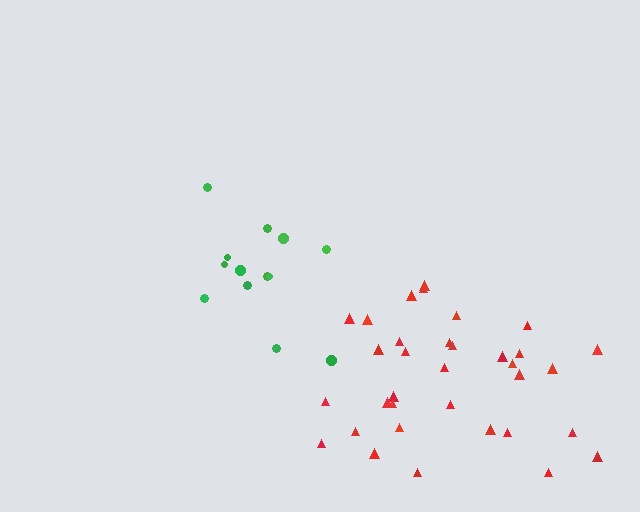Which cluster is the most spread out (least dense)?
Green.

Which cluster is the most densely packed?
Red.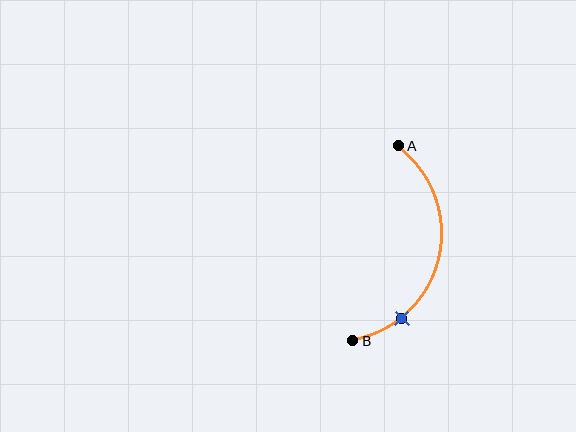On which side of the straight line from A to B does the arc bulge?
The arc bulges to the right of the straight line connecting A and B.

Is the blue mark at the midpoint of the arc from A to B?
No. The blue mark lies on the arc but is closer to endpoint B. The arc midpoint would be at the point on the curve equidistant along the arc from both A and B.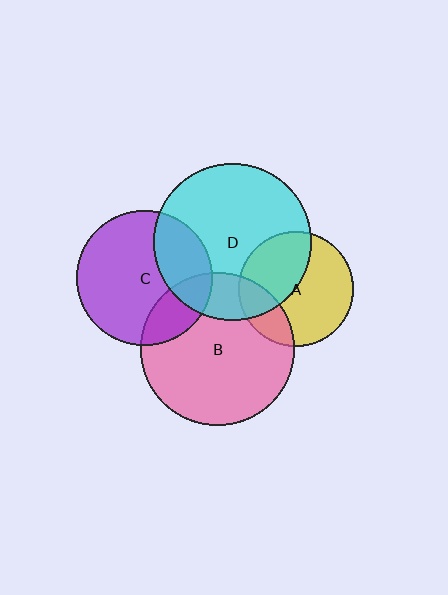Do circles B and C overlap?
Yes.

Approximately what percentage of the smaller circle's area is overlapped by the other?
Approximately 20%.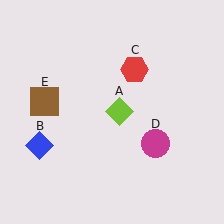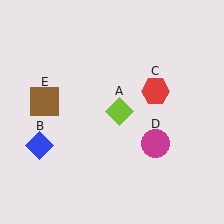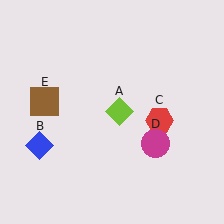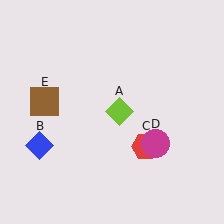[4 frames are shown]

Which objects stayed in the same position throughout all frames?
Lime diamond (object A) and blue diamond (object B) and magenta circle (object D) and brown square (object E) remained stationary.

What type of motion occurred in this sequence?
The red hexagon (object C) rotated clockwise around the center of the scene.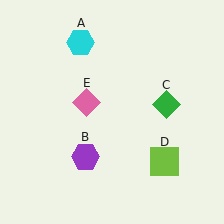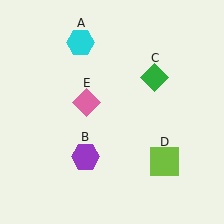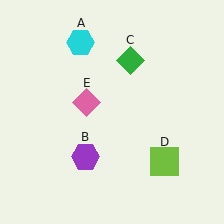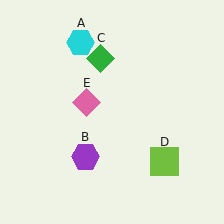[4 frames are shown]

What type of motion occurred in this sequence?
The green diamond (object C) rotated counterclockwise around the center of the scene.